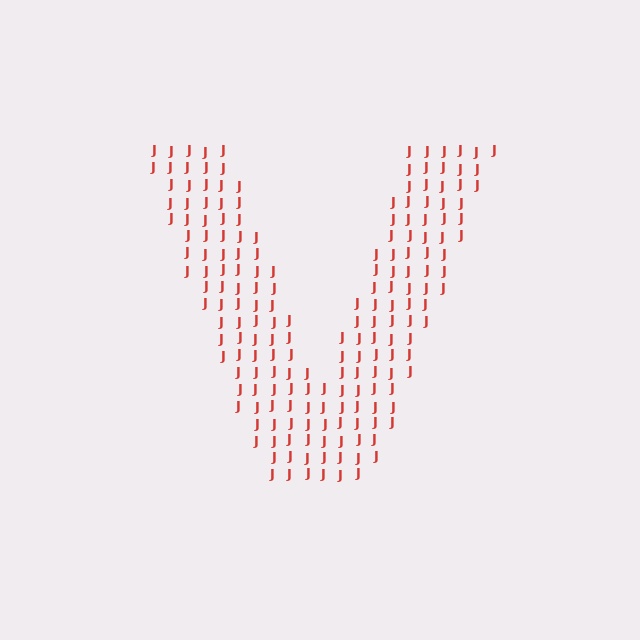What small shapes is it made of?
It is made of small letter J's.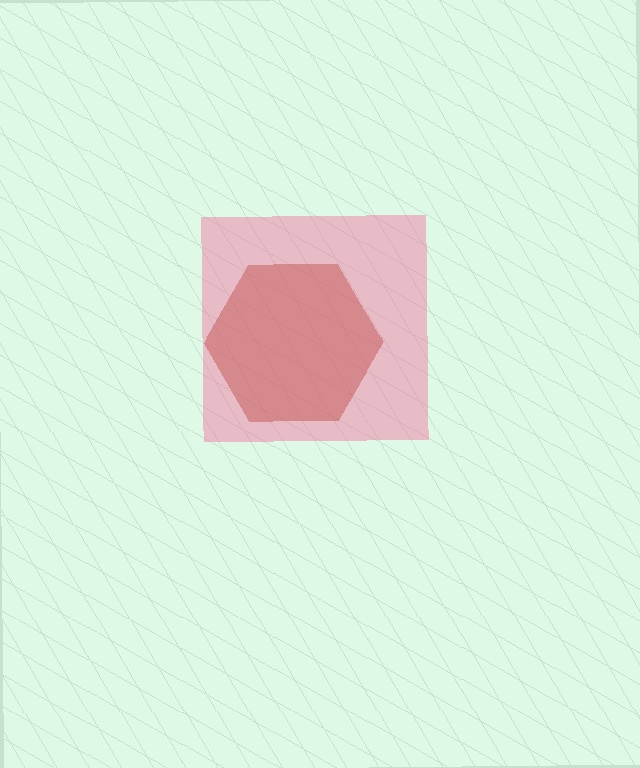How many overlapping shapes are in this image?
There are 2 overlapping shapes in the image.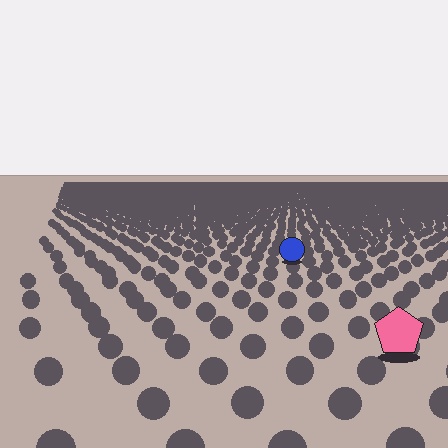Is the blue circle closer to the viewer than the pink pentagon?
No. The pink pentagon is closer — you can tell from the texture gradient: the ground texture is coarser near it.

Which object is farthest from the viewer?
The blue circle is farthest from the viewer. It appears smaller and the ground texture around it is denser.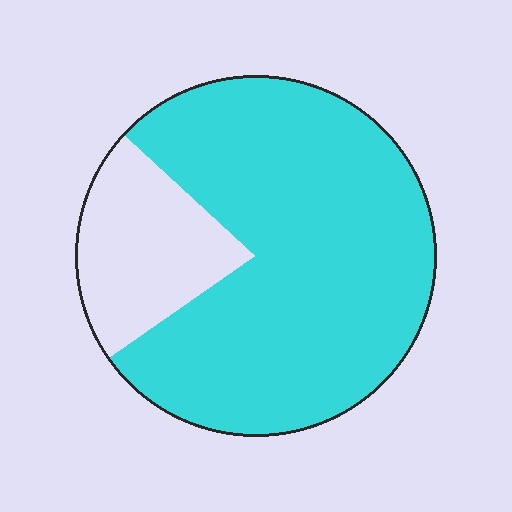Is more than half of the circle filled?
Yes.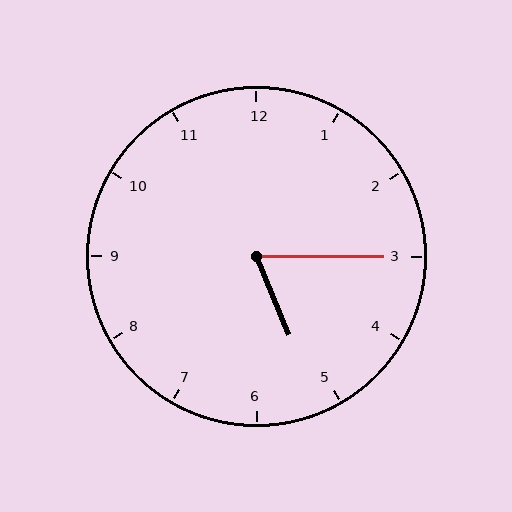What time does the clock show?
5:15.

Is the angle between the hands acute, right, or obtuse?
It is acute.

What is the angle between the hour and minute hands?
Approximately 68 degrees.